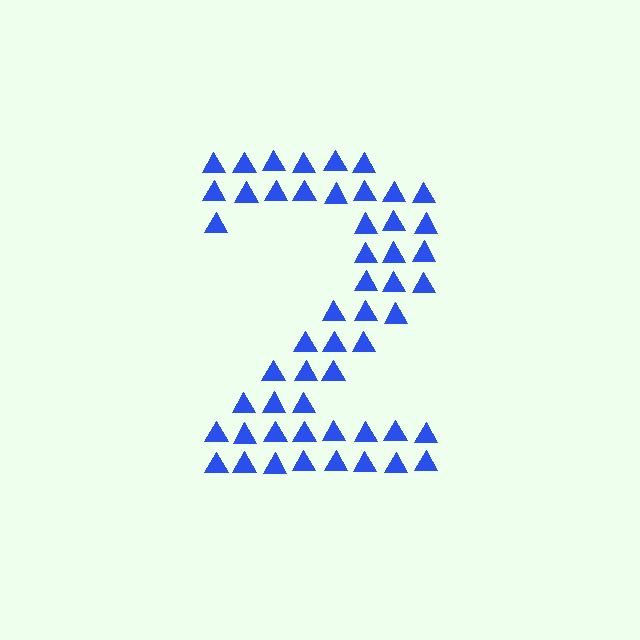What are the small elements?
The small elements are triangles.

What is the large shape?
The large shape is the digit 2.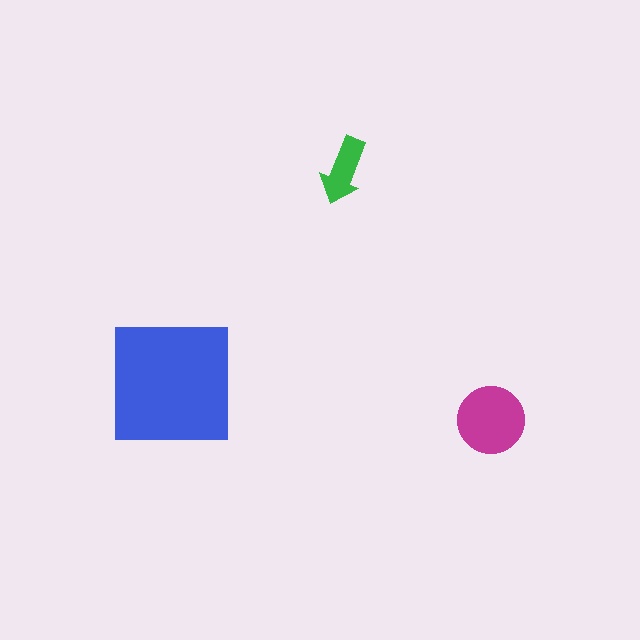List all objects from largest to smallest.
The blue square, the magenta circle, the green arrow.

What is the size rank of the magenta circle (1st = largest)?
2nd.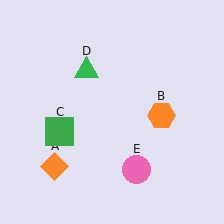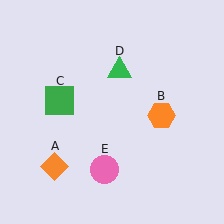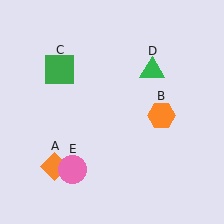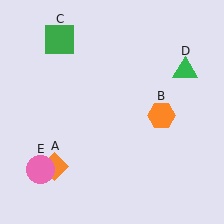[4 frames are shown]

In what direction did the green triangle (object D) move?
The green triangle (object D) moved right.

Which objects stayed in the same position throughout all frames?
Orange diamond (object A) and orange hexagon (object B) remained stationary.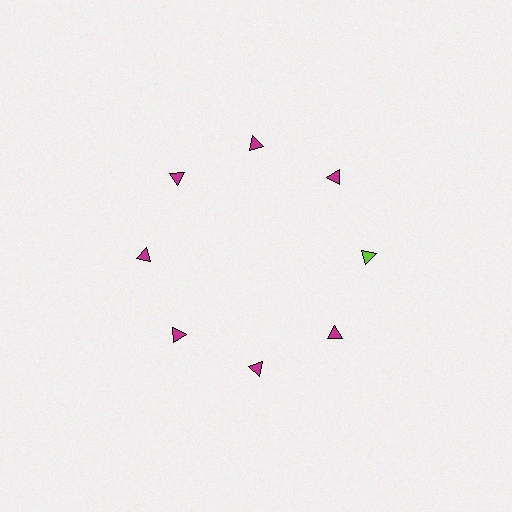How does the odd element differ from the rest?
It has a different color: lime instead of magenta.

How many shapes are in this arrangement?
There are 8 shapes arranged in a ring pattern.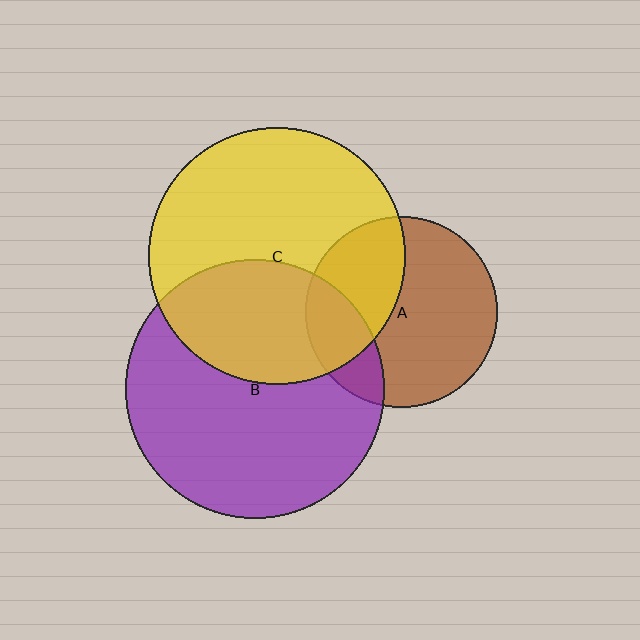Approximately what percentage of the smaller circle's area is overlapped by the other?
Approximately 35%.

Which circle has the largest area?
Circle B (purple).